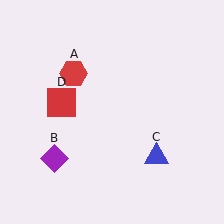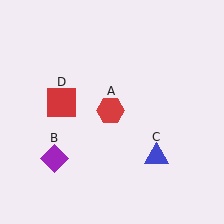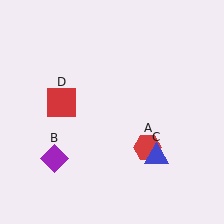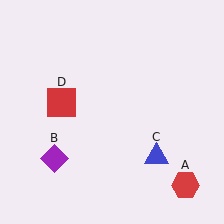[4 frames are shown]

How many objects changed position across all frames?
1 object changed position: red hexagon (object A).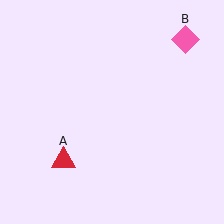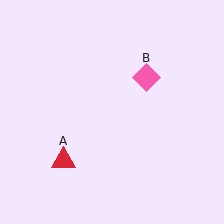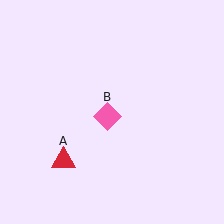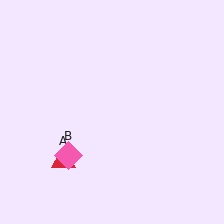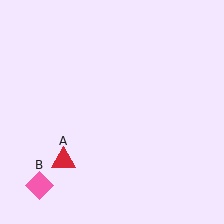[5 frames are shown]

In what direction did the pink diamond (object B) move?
The pink diamond (object B) moved down and to the left.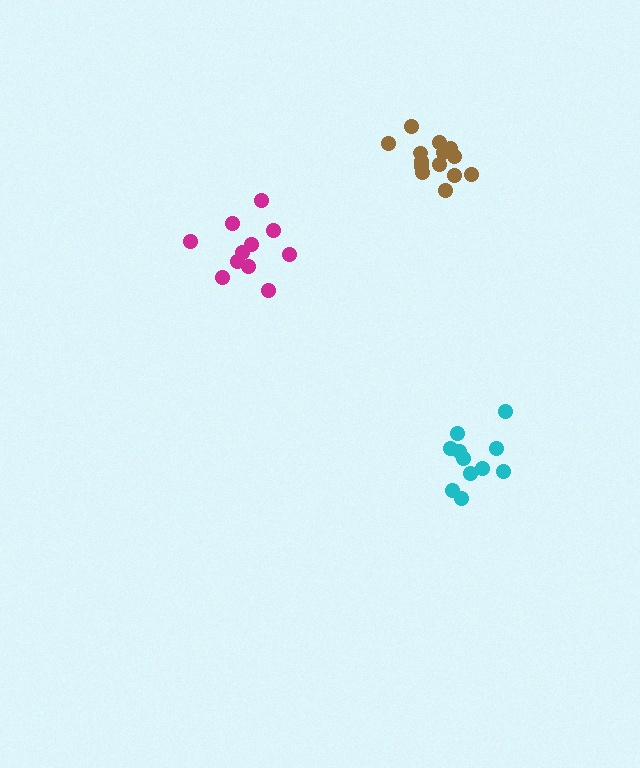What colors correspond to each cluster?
The clusters are colored: magenta, cyan, brown.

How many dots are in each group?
Group 1: 11 dots, Group 2: 11 dots, Group 3: 14 dots (36 total).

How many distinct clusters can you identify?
There are 3 distinct clusters.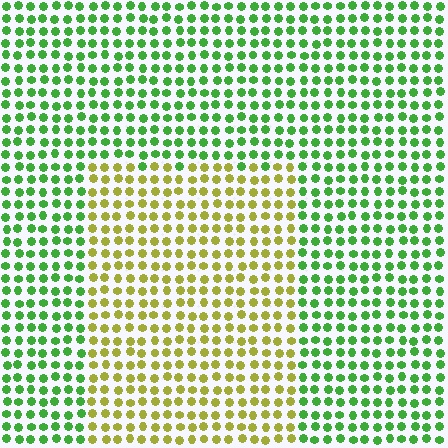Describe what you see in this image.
The image is filled with small green elements in a uniform arrangement. A rectangle-shaped region is visible where the elements are tinted to a slightly different hue, forming a subtle color boundary.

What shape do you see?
I see a rectangle.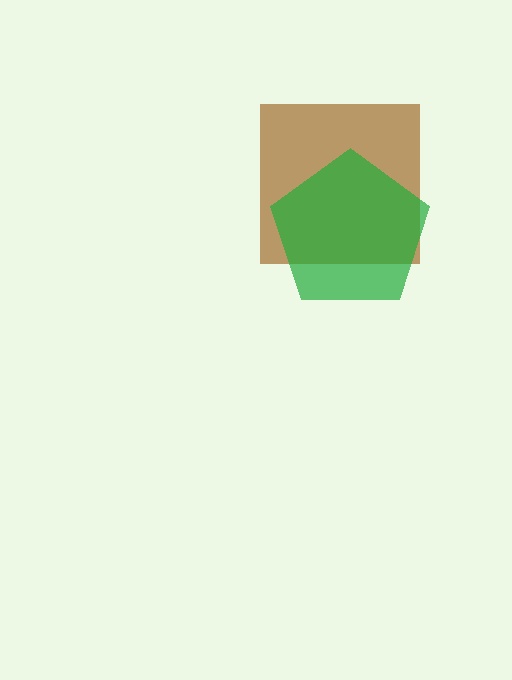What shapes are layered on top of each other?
The layered shapes are: a brown square, a green pentagon.